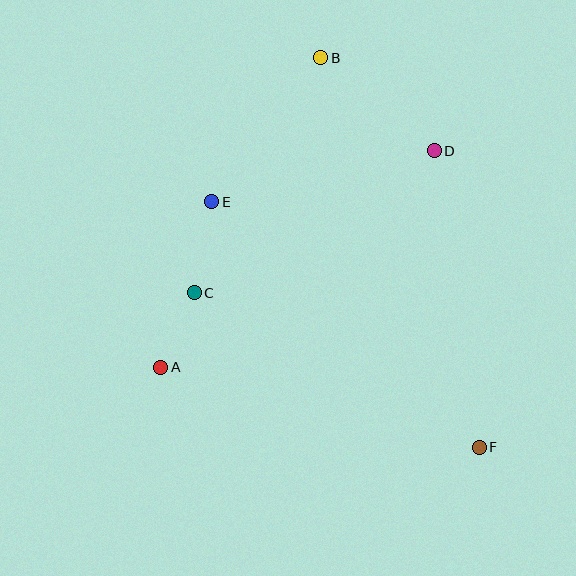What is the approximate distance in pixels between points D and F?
The distance between D and F is approximately 300 pixels.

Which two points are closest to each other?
Points A and C are closest to each other.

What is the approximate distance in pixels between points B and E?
The distance between B and E is approximately 181 pixels.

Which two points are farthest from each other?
Points B and F are farthest from each other.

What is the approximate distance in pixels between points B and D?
The distance between B and D is approximately 147 pixels.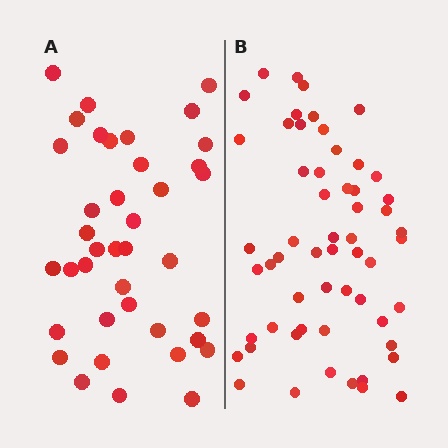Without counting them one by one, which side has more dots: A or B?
Region B (the right region) has more dots.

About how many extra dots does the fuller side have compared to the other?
Region B has approximately 20 more dots than region A.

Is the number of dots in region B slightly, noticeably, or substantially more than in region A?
Region B has substantially more. The ratio is roughly 1.5 to 1.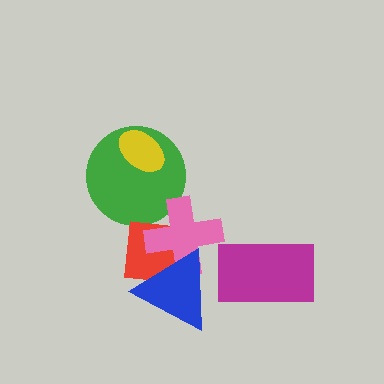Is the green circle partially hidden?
Yes, it is partially covered by another shape.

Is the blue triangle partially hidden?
No, no other shape covers it.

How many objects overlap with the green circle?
3 objects overlap with the green circle.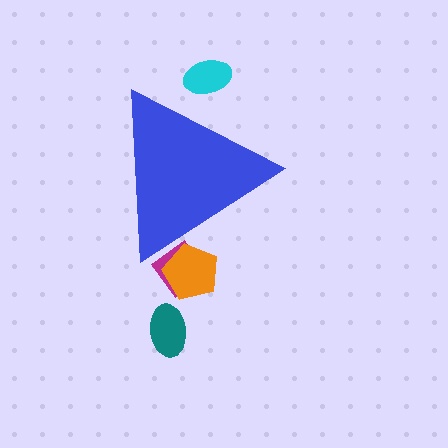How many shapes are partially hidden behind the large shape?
3 shapes are partially hidden.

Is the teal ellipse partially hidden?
No, the teal ellipse is fully visible.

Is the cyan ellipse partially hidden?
Yes, the cyan ellipse is partially hidden behind the blue triangle.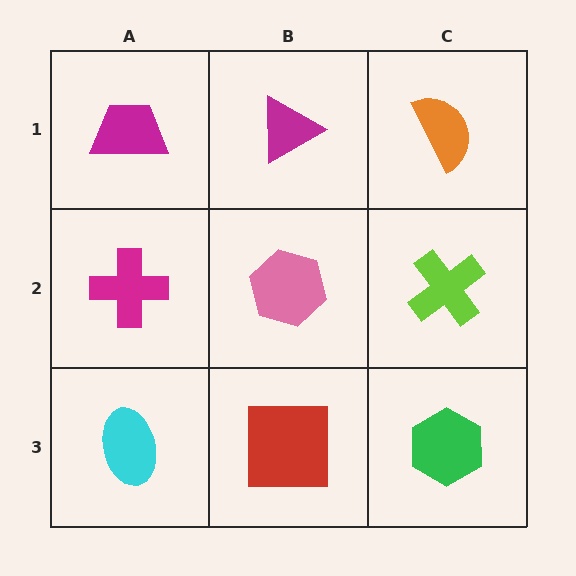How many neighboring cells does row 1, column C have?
2.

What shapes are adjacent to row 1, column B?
A pink hexagon (row 2, column B), a magenta trapezoid (row 1, column A), an orange semicircle (row 1, column C).